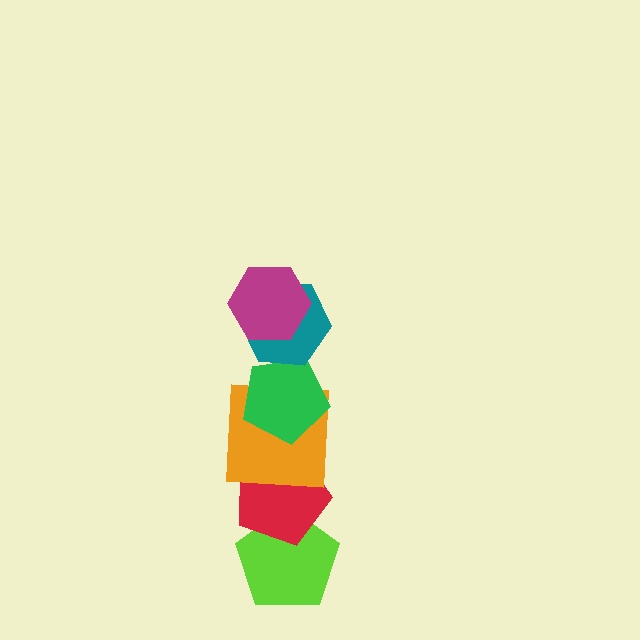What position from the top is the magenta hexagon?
The magenta hexagon is 1st from the top.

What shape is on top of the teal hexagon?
The magenta hexagon is on top of the teal hexagon.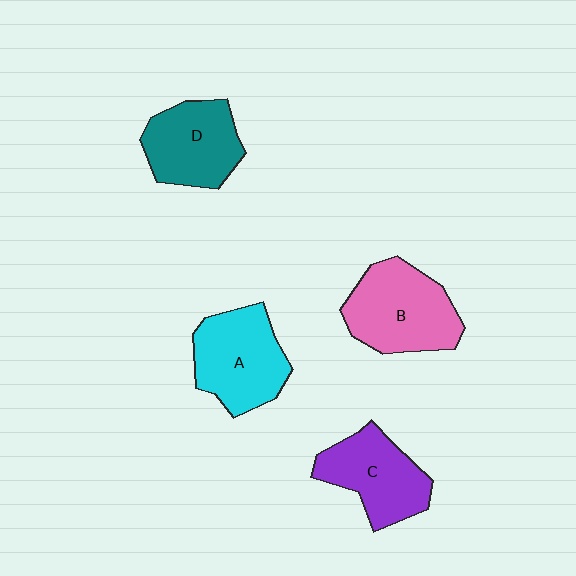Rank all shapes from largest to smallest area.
From largest to smallest: B (pink), A (cyan), C (purple), D (teal).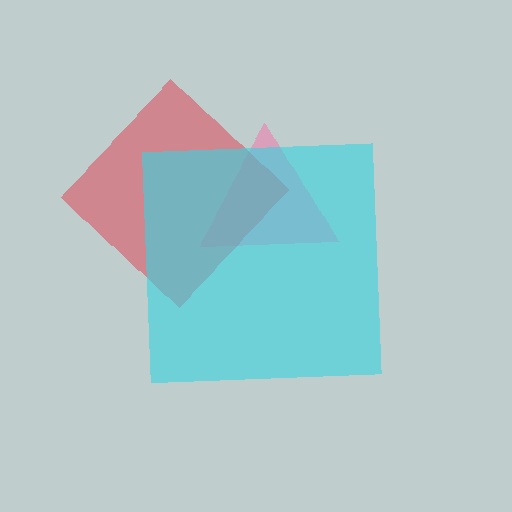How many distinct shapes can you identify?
There are 3 distinct shapes: a pink triangle, a red diamond, a cyan square.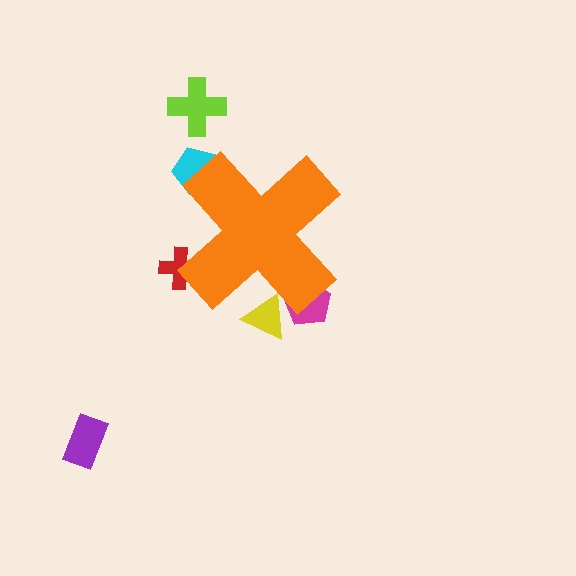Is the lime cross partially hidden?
No, the lime cross is fully visible.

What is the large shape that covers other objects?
An orange cross.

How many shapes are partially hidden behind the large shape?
4 shapes are partially hidden.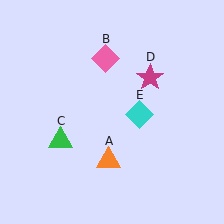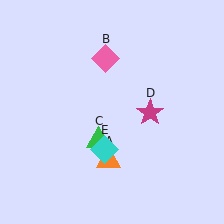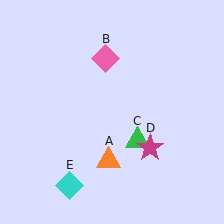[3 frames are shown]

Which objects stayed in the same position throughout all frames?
Orange triangle (object A) and pink diamond (object B) remained stationary.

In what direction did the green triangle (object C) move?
The green triangle (object C) moved right.